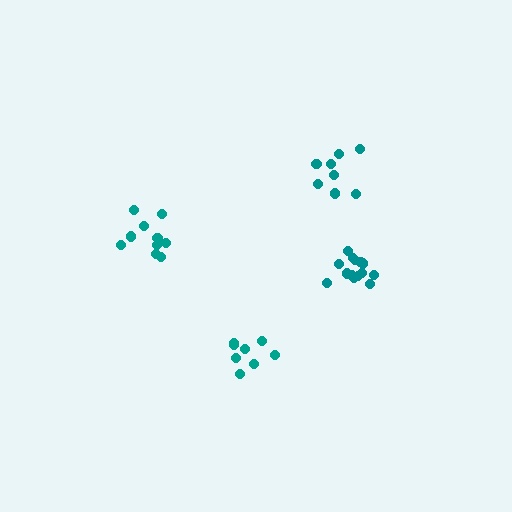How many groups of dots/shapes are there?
There are 4 groups.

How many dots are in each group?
Group 1: 10 dots, Group 2: 14 dots, Group 3: 8 dots, Group 4: 8 dots (40 total).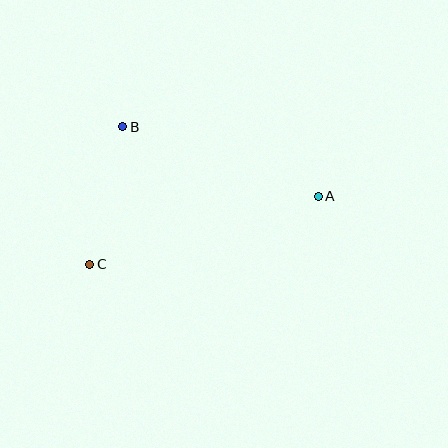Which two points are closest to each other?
Points B and C are closest to each other.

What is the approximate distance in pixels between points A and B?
The distance between A and B is approximately 208 pixels.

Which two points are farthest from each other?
Points A and C are farthest from each other.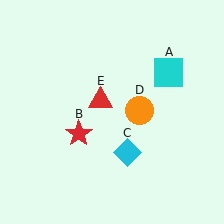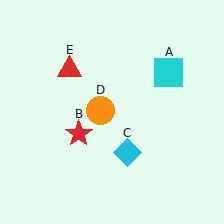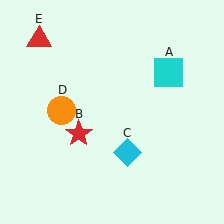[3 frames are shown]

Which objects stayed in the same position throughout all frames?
Cyan square (object A) and red star (object B) and cyan diamond (object C) remained stationary.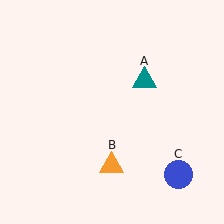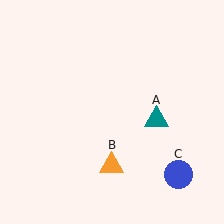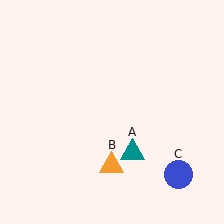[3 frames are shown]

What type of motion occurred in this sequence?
The teal triangle (object A) rotated clockwise around the center of the scene.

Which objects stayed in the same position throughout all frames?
Orange triangle (object B) and blue circle (object C) remained stationary.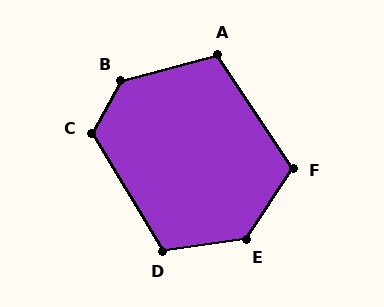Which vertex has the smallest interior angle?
A, at approximately 109 degrees.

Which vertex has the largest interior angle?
B, at approximately 134 degrees.